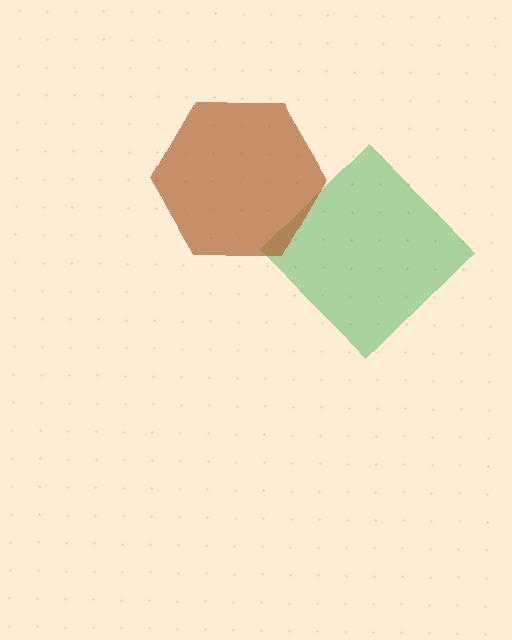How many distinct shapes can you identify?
There are 2 distinct shapes: a green diamond, a brown hexagon.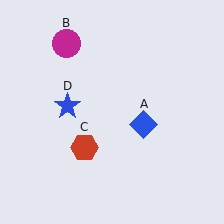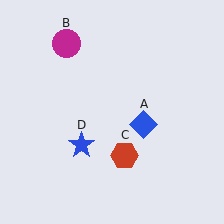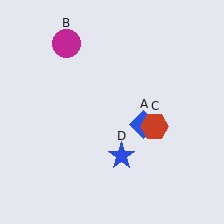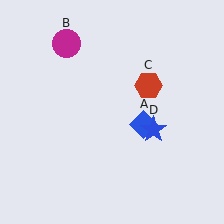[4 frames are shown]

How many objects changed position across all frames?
2 objects changed position: red hexagon (object C), blue star (object D).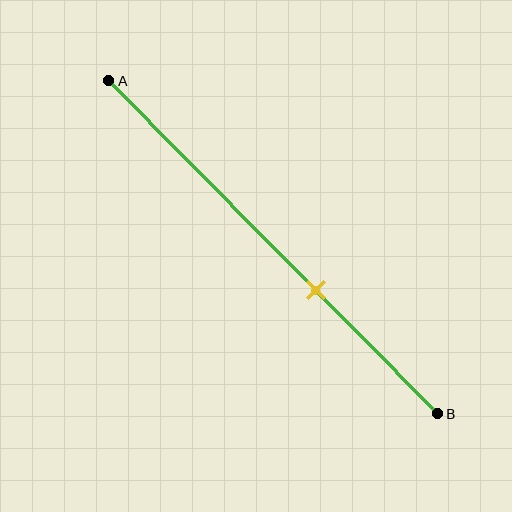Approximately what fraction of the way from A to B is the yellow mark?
The yellow mark is approximately 65% of the way from A to B.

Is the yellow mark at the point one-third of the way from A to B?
No, the mark is at about 65% from A, not at the 33% one-third point.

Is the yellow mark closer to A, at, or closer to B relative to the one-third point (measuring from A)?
The yellow mark is closer to point B than the one-third point of segment AB.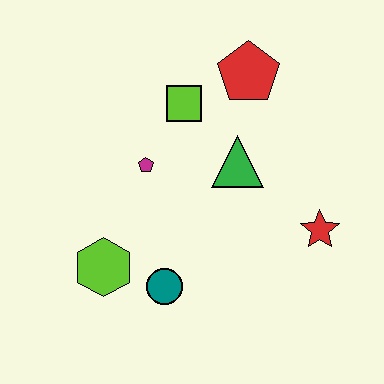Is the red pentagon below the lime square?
No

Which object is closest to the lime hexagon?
The teal circle is closest to the lime hexagon.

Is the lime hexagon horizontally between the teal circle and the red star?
No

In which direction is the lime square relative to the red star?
The lime square is to the left of the red star.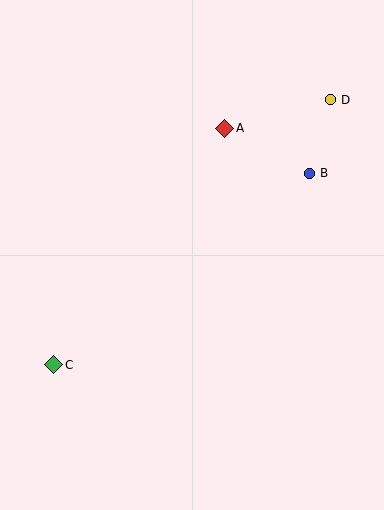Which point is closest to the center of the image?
Point A at (225, 128) is closest to the center.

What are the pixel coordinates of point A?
Point A is at (225, 128).